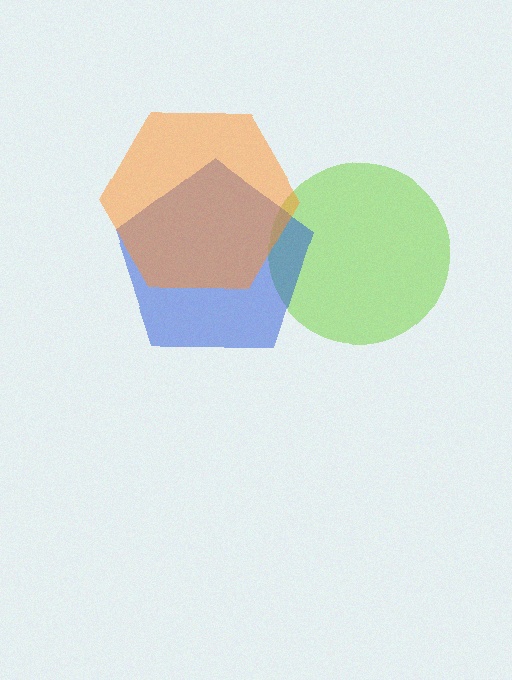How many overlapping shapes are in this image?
There are 3 overlapping shapes in the image.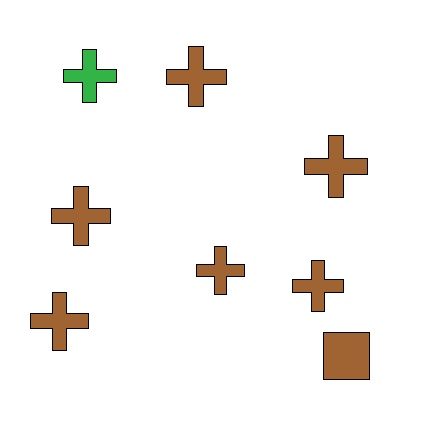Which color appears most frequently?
Brown, with 7 objects.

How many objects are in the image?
There are 8 objects.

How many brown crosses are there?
There are 6 brown crosses.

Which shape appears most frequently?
Cross, with 7 objects.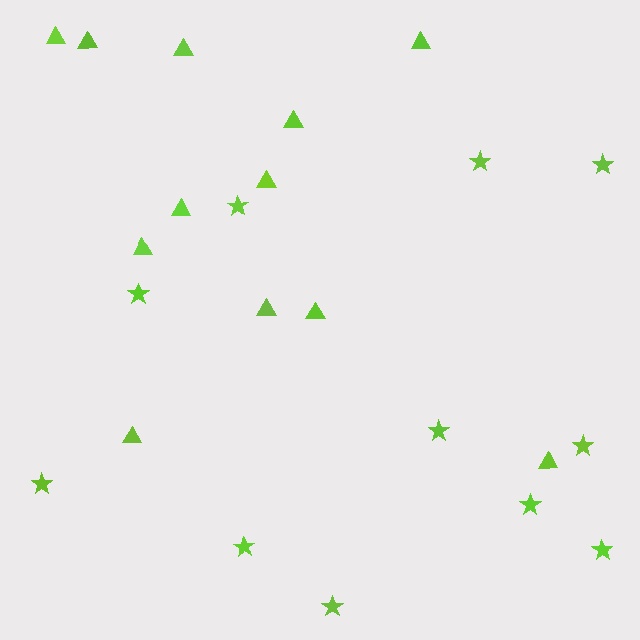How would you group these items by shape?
There are 2 groups: one group of stars (11) and one group of triangles (12).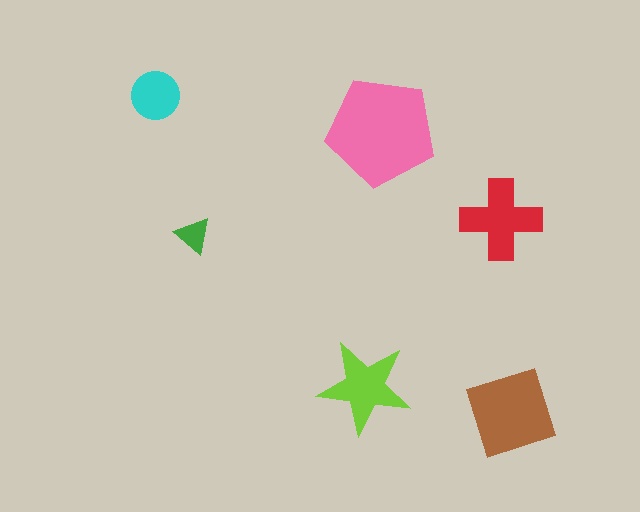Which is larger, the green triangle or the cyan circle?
The cyan circle.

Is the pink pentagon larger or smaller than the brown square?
Larger.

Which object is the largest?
The pink pentagon.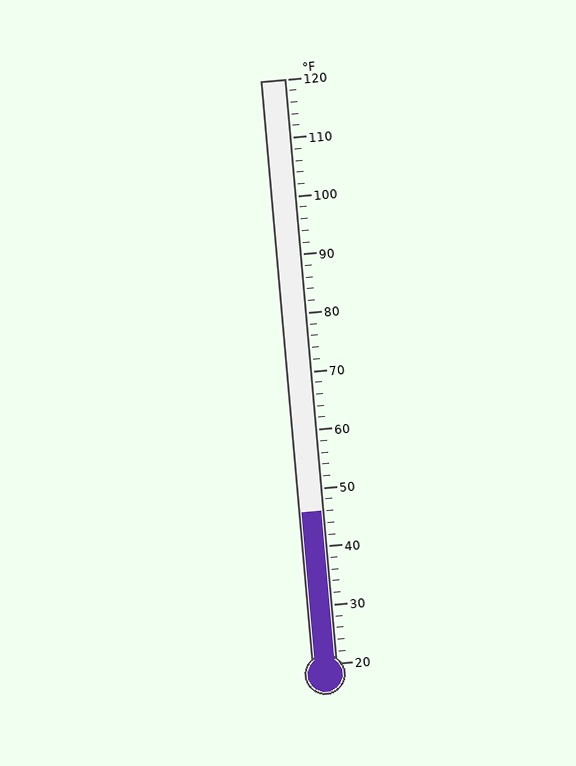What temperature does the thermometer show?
The thermometer shows approximately 46°F.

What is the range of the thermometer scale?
The thermometer scale ranges from 20°F to 120°F.